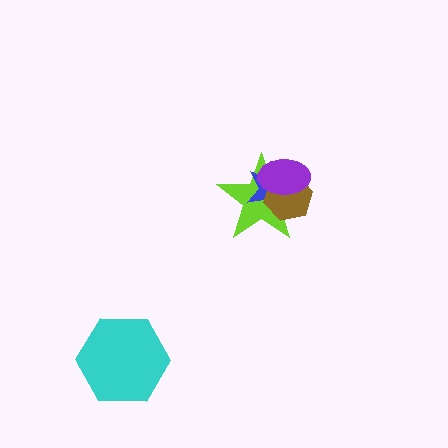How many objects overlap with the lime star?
3 objects overlap with the lime star.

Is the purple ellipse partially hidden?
No, no other shape covers it.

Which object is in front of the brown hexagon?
The purple ellipse is in front of the brown hexagon.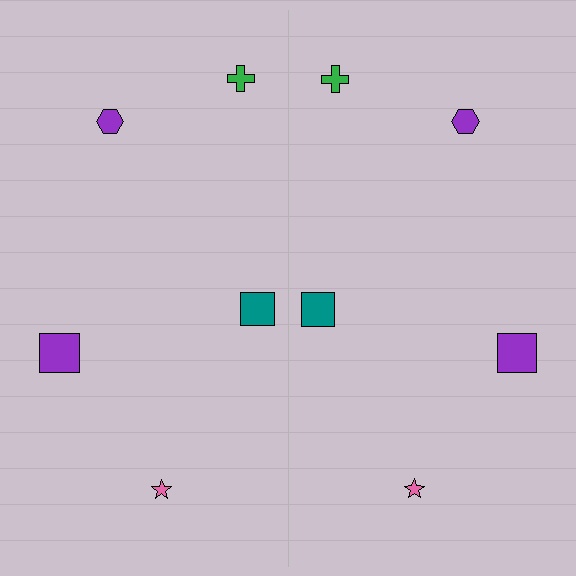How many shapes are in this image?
There are 10 shapes in this image.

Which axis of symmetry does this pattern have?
The pattern has a vertical axis of symmetry running through the center of the image.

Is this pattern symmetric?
Yes, this pattern has bilateral (reflection) symmetry.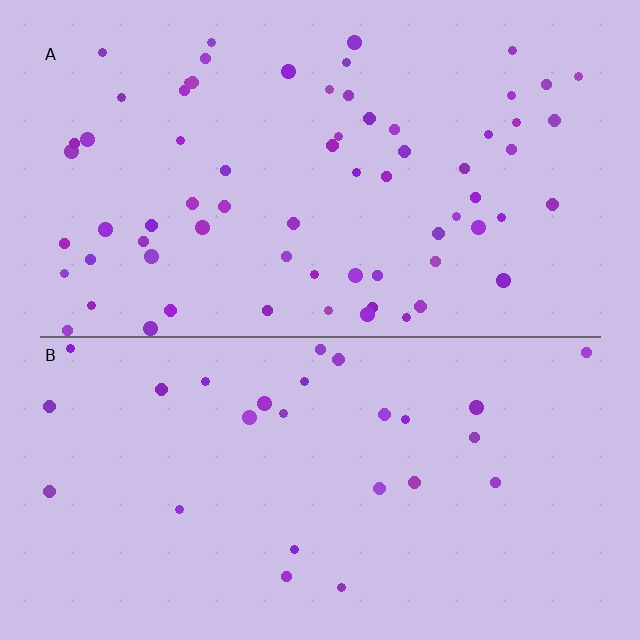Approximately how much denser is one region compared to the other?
Approximately 2.6× — region A over region B.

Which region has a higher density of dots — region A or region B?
A (the top).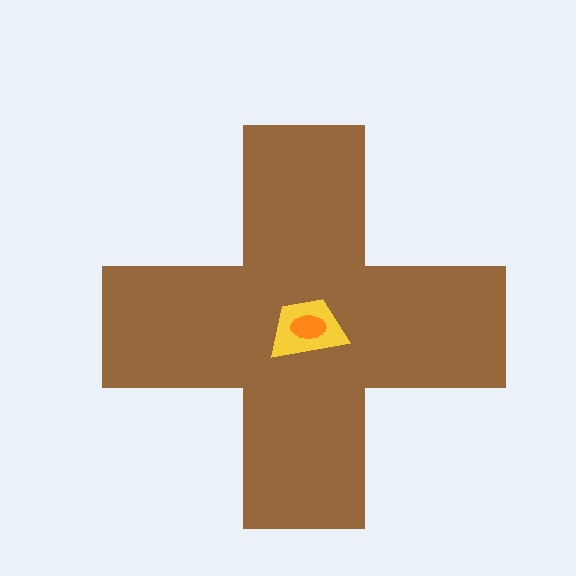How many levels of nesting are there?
3.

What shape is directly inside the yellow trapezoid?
The orange ellipse.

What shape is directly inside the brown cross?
The yellow trapezoid.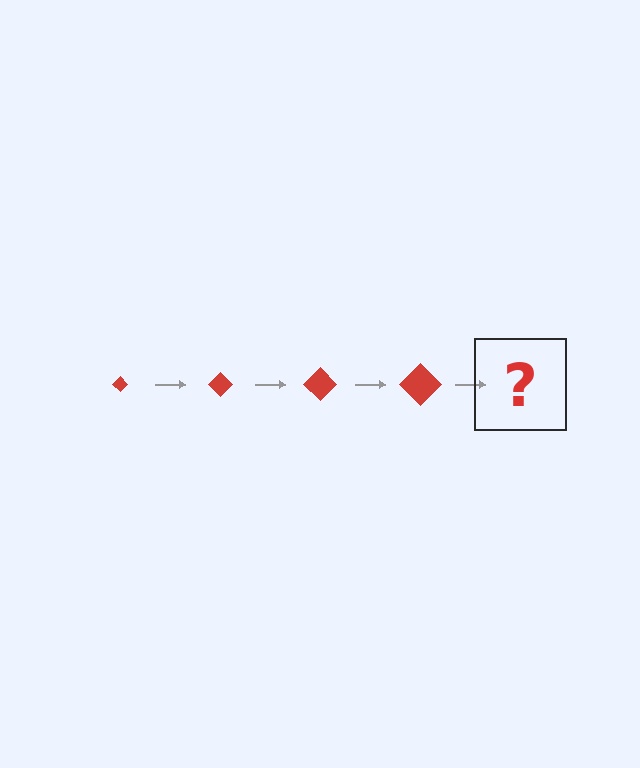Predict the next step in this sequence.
The next step is a red diamond, larger than the previous one.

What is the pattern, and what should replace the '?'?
The pattern is that the diamond gets progressively larger each step. The '?' should be a red diamond, larger than the previous one.